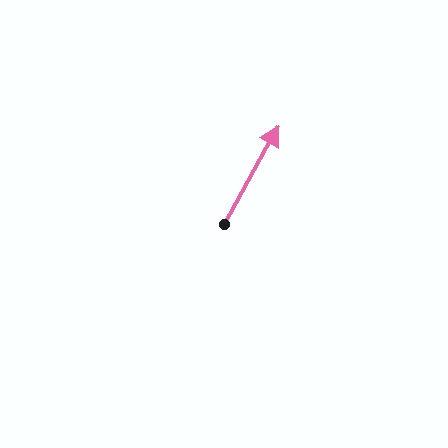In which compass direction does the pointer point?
Northeast.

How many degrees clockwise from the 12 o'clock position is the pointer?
Approximately 29 degrees.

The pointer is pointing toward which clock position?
Roughly 1 o'clock.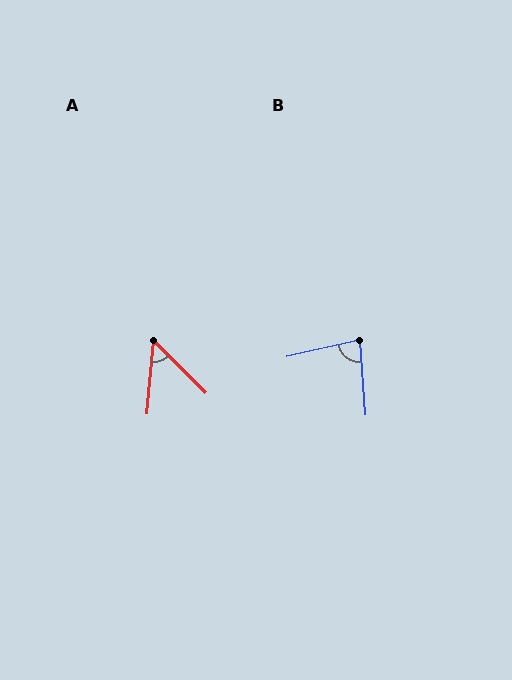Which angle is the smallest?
A, at approximately 50 degrees.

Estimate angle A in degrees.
Approximately 50 degrees.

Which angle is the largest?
B, at approximately 81 degrees.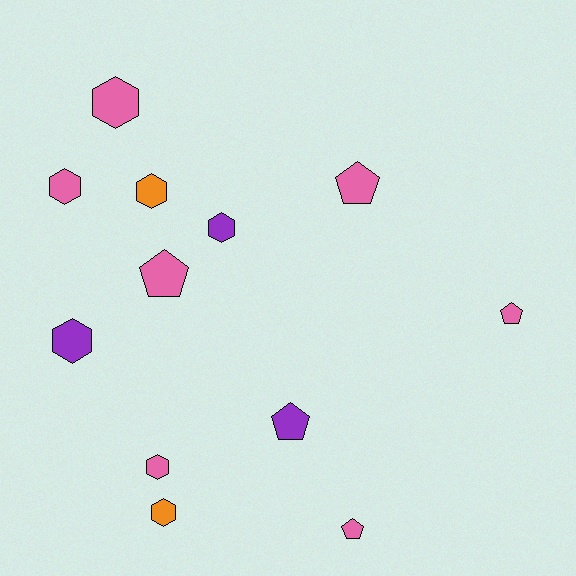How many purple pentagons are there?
There is 1 purple pentagon.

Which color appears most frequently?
Pink, with 7 objects.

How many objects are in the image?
There are 12 objects.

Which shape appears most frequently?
Hexagon, with 7 objects.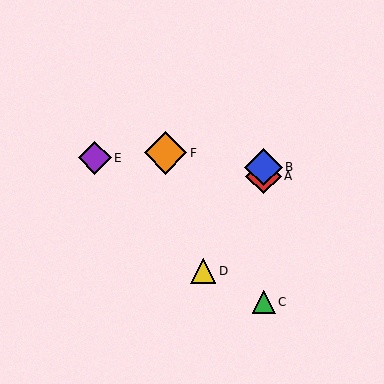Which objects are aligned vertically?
Objects A, B, C are aligned vertically.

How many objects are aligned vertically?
3 objects (A, B, C) are aligned vertically.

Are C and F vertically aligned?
No, C is at x≈264 and F is at x≈166.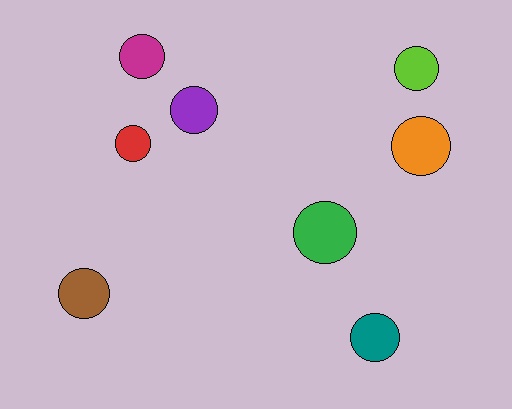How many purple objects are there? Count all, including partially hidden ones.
There is 1 purple object.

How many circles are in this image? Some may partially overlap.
There are 8 circles.